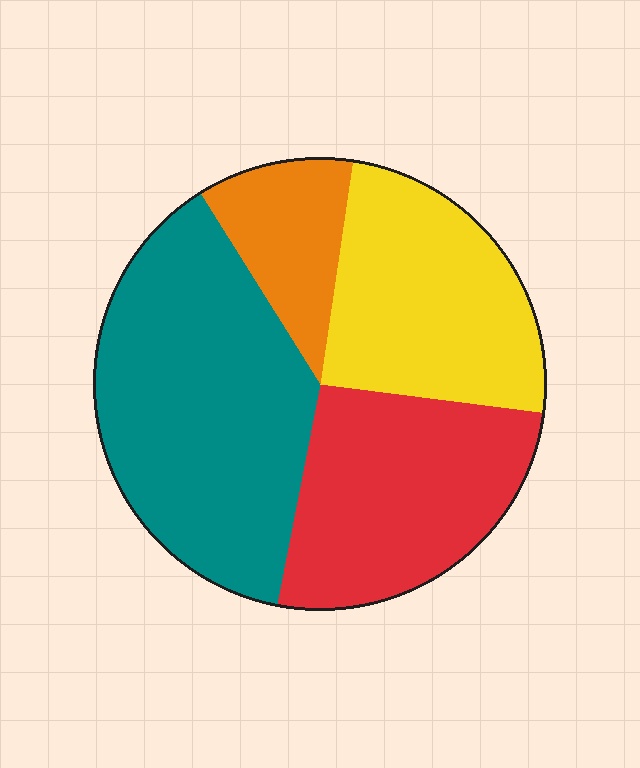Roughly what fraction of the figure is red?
Red covers 26% of the figure.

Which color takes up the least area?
Orange, at roughly 10%.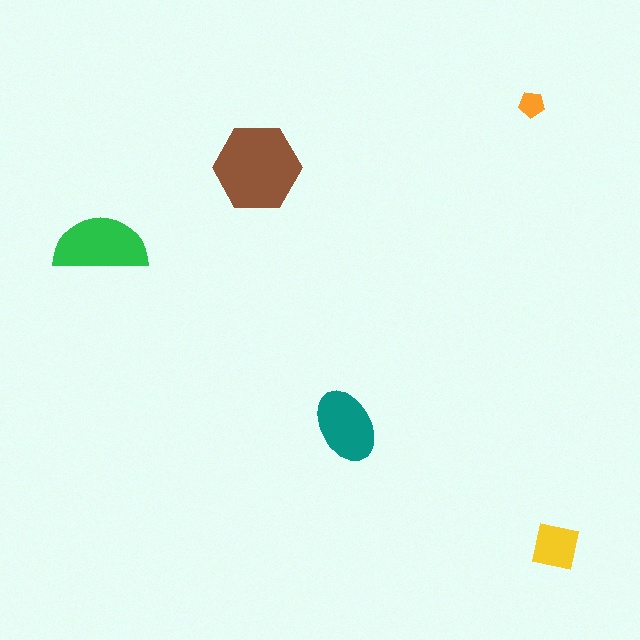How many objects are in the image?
There are 5 objects in the image.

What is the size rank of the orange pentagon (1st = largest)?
5th.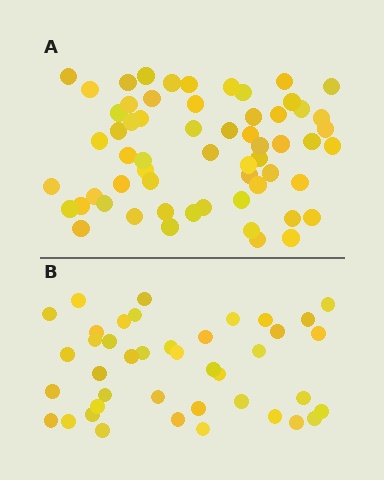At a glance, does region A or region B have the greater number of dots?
Region A (the top region) has more dots.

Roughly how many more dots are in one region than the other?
Region A has approximately 20 more dots than region B.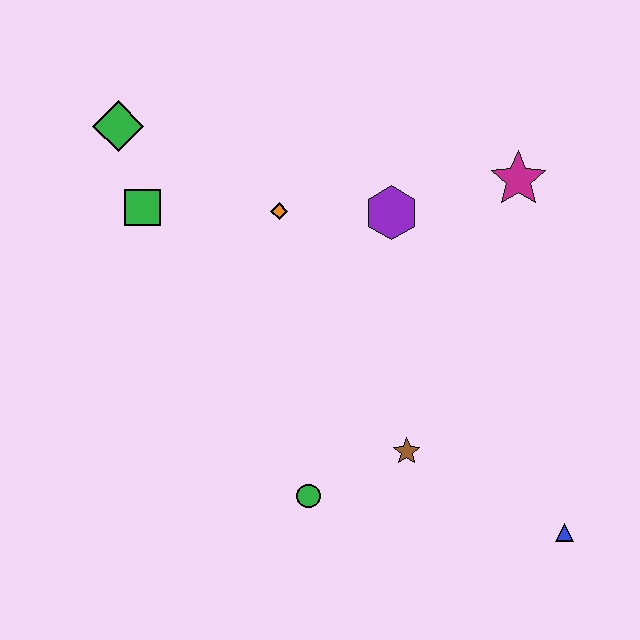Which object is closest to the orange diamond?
The purple hexagon is closest to the orange diamond.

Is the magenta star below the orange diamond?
No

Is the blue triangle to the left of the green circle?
No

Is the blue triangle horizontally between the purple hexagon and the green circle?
No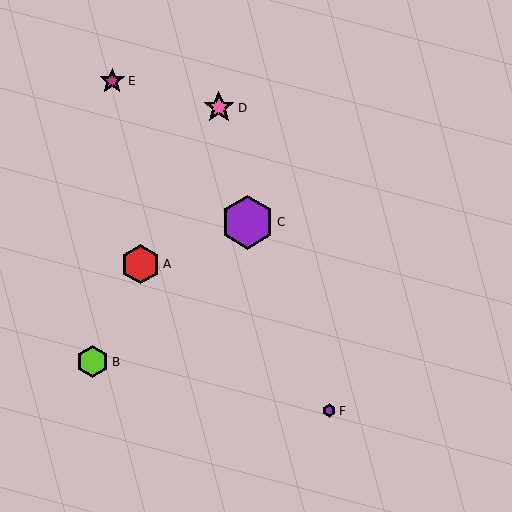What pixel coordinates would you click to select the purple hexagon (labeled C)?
Click at (247, 222) to select the purple hexagon C.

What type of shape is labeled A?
Shape A is a red hexagon.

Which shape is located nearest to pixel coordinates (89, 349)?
The lime hexagon (labeled B) at (93, 362) is nearest to that location.